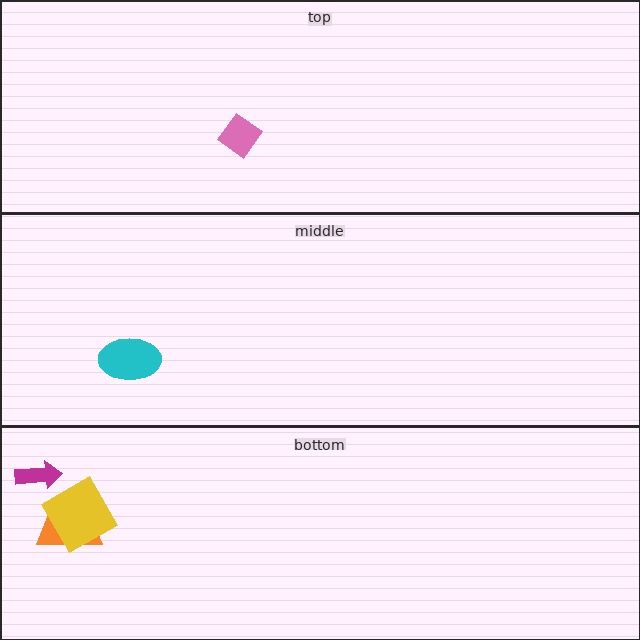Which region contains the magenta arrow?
The bottom region.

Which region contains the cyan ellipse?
The middle region.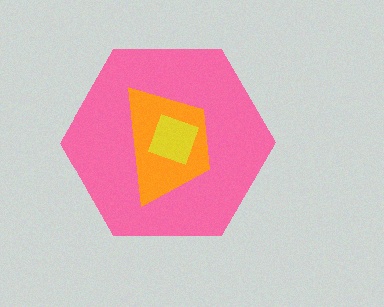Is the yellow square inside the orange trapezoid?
Yes.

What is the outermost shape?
The pink hexagon.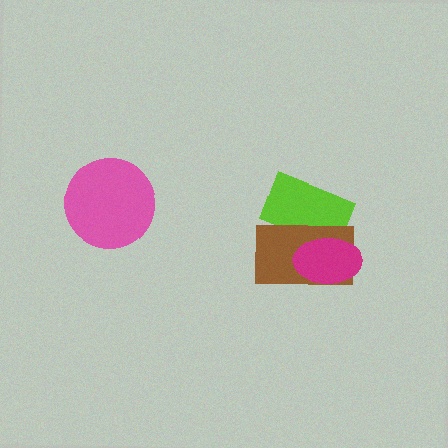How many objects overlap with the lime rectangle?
2 objects overlap with the lime rectangle.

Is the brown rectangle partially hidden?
Yes, it is partially covered by another shape.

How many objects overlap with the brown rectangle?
2 objects overlap with the brown rectangle.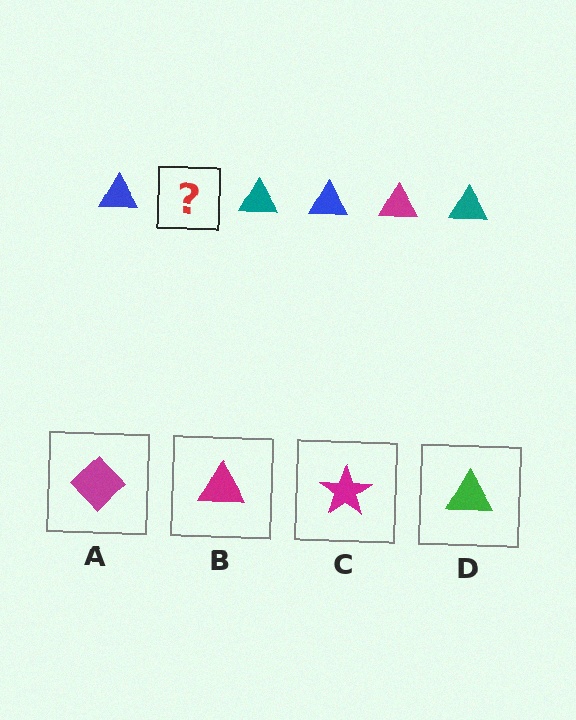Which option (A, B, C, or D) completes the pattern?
B.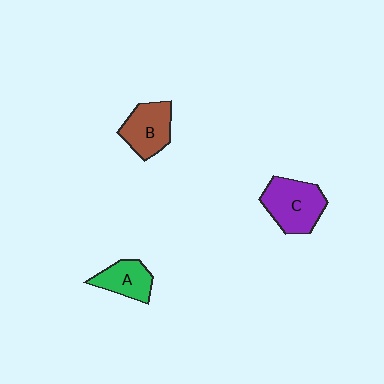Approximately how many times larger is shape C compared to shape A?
Approximately 1.5 times.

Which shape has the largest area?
Shape C (purple).